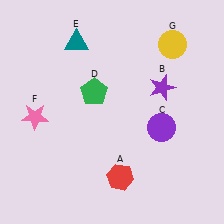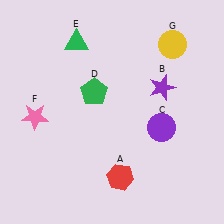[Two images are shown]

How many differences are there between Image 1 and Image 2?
There is 1 difference between the two images.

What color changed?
The triangle (E) changed from teal in Image 1 to green in Image 2.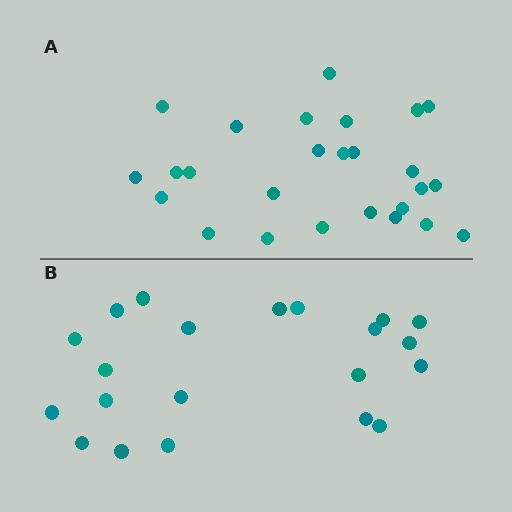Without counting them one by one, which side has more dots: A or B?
Region A (the top region) has more dots.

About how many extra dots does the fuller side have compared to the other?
Region A has about 5 more dots than region B.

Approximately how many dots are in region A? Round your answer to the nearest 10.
About 30 dots. (The exact count is 26, which rounds to 30.)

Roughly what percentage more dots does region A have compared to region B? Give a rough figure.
About 25% more.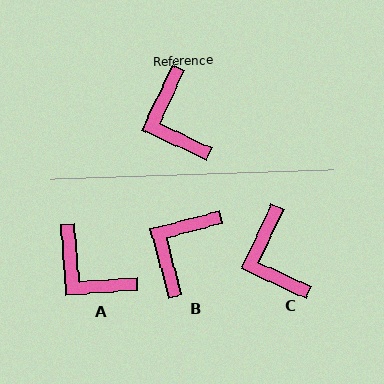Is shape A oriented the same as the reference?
No, it is off by about 29 degrees.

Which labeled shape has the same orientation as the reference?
C.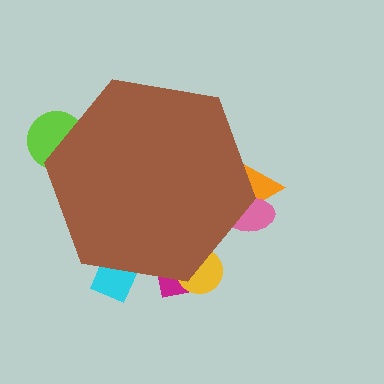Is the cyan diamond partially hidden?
Yes, the cyan diamond is partially hidden behind the brown hexagon.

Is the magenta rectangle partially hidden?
Yes, the magenta rectangle is partially hidden behind the brown hexagon.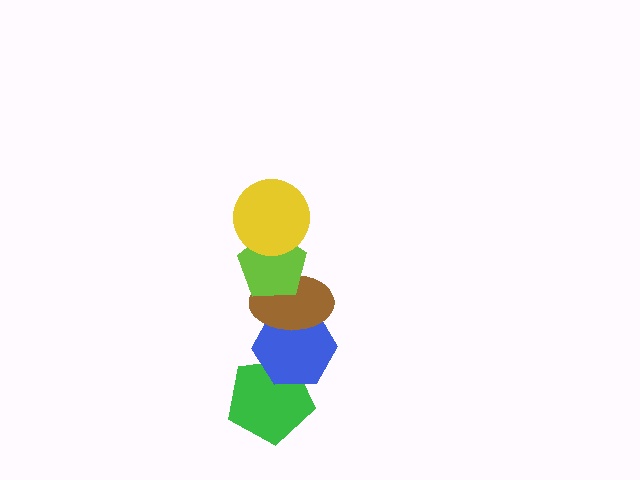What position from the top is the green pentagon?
The green pentagon is 5th from the top.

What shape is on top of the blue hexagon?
The brown ellipse is on top of the blue hexagon.